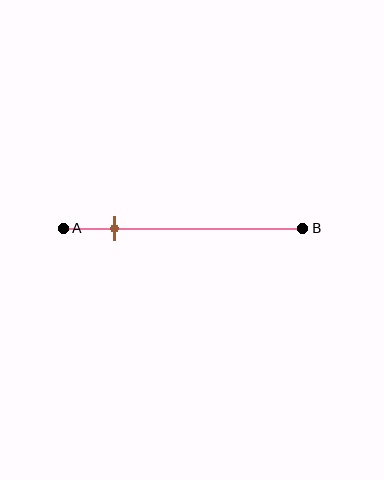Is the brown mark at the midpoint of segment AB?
No, the mark is at about 20% from A, not at the 50% midpoint.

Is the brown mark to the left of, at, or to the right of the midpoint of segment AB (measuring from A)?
The brown mark is to the left of the midpoint of segment AB.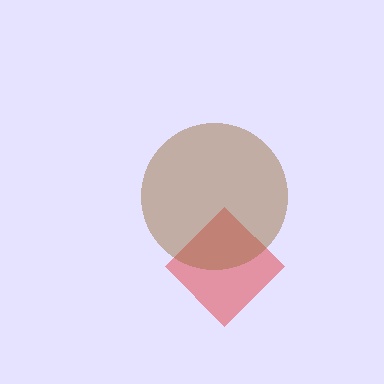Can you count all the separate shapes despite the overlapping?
Yes, there are 2 separate shapes.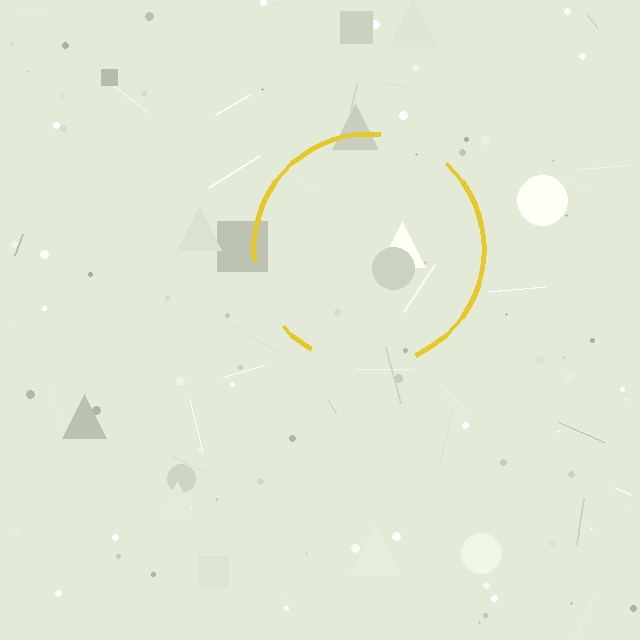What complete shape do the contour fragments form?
The contour fragments form a circle.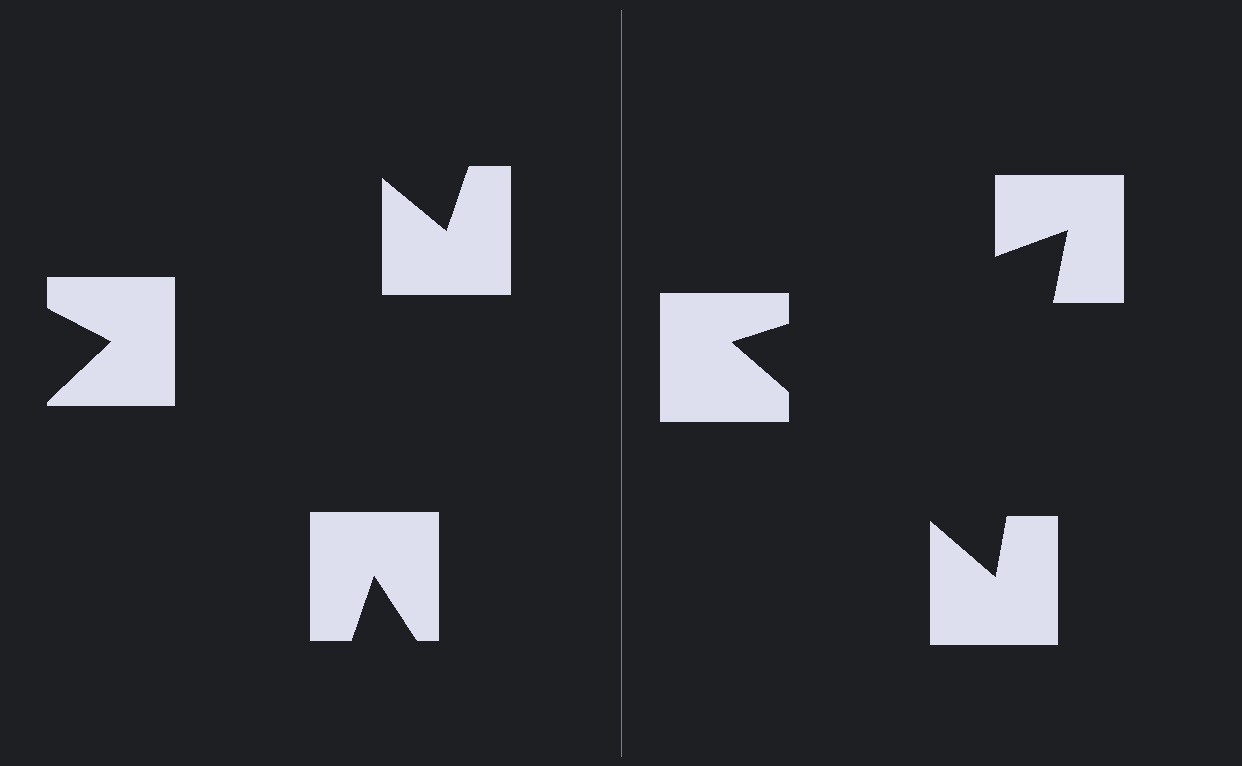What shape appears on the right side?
An illusory triangle.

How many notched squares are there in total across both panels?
6 — 3 on each side.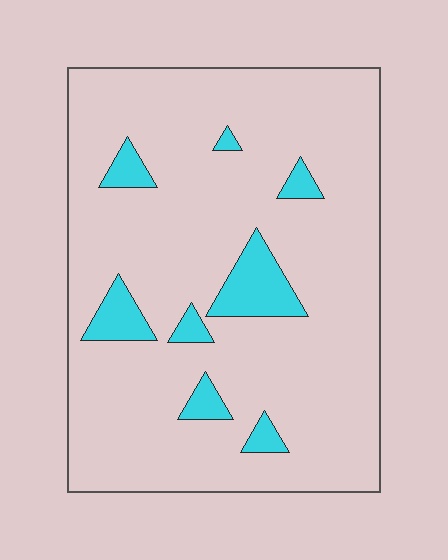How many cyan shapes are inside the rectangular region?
8.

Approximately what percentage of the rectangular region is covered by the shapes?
Approximately 10%.